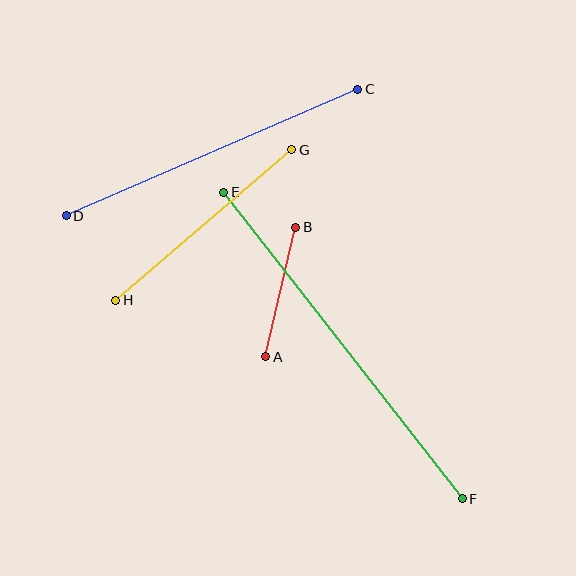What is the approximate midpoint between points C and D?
The midpoint is at approximately (212, 153) pixels.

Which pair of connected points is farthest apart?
Points E and F are farthest apart.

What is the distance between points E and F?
The distance is approximately 389 pixels.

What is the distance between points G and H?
The distance is approximately 232 pixels.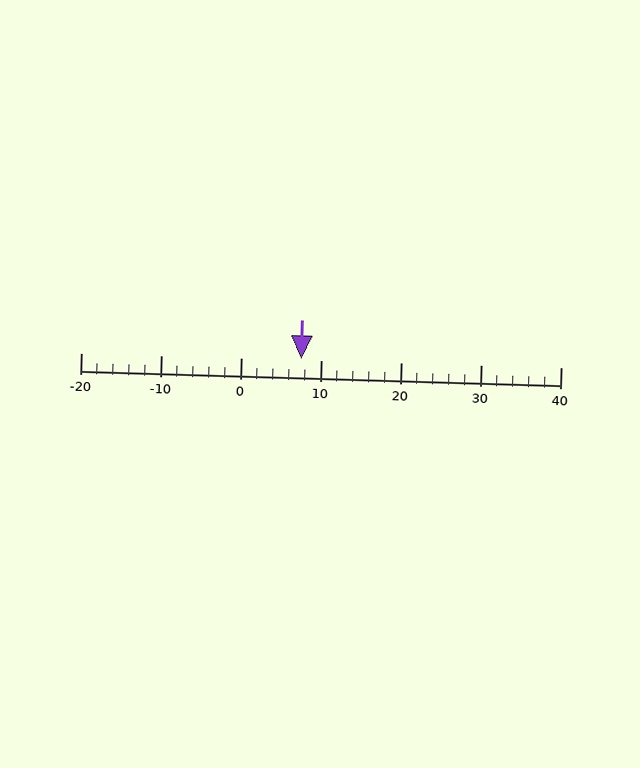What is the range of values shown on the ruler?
The ruler shows values from -20 to 40.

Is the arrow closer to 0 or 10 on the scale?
The arrow is closer to 10.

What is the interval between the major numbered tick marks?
The major tick marks are spaced 10 units apart.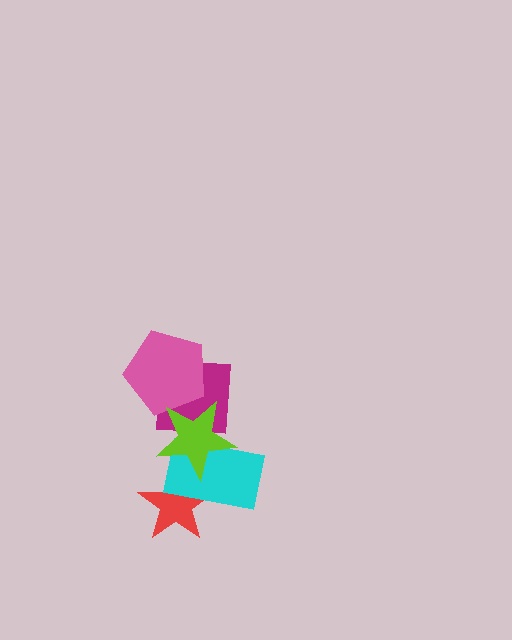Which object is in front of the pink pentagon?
The lime star is in front of the pink pentagon.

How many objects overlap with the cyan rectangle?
3 objects overlap with the cyan rectangle.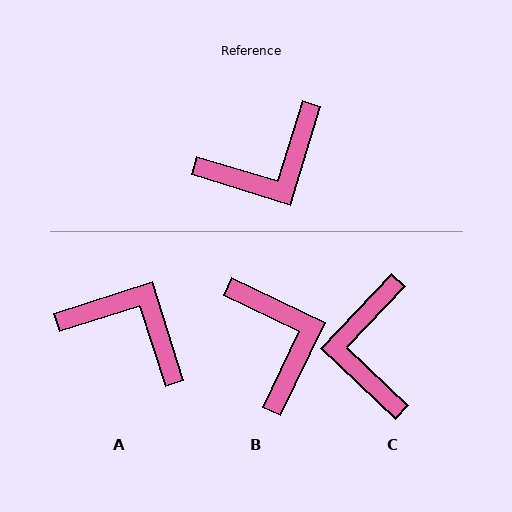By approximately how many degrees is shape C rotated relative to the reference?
Approximately 116 degrees clockwise.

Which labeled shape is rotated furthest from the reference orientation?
A, about 125 degrees away.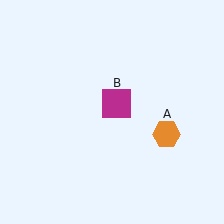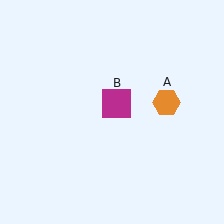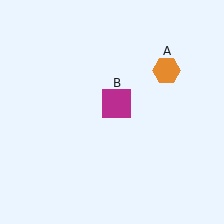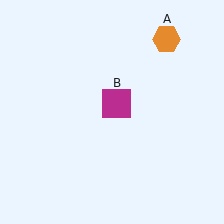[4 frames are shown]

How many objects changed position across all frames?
1 object changed position: orange hexagon (object A).